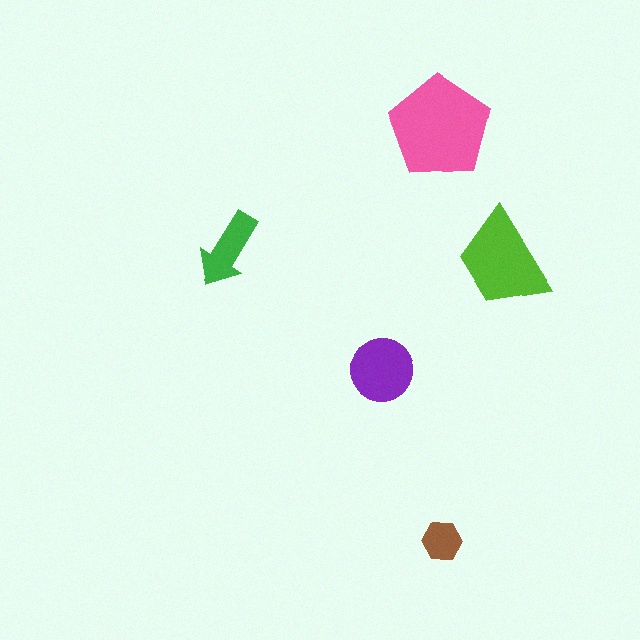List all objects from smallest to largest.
The brown hexagon, the green arrow, the purple circle, the lime trapezoid, the pink pentagon.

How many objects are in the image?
There are 5 objects in the image.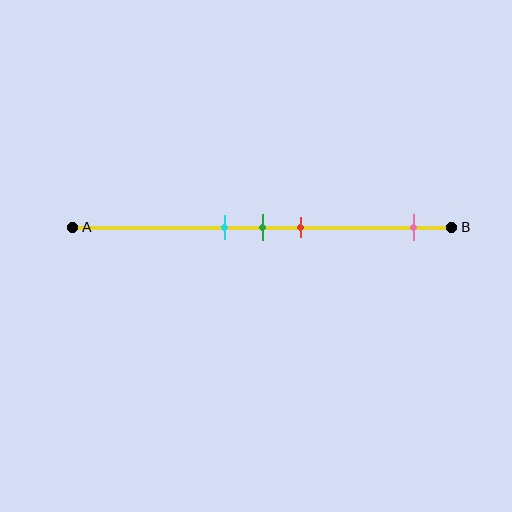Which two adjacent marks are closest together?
The cyan and green marks are the closest adjacent pair.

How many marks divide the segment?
There are 4 marks dividing the segment.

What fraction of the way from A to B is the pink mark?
The pink mark is approximately 90% (0.9) of the way from A to B.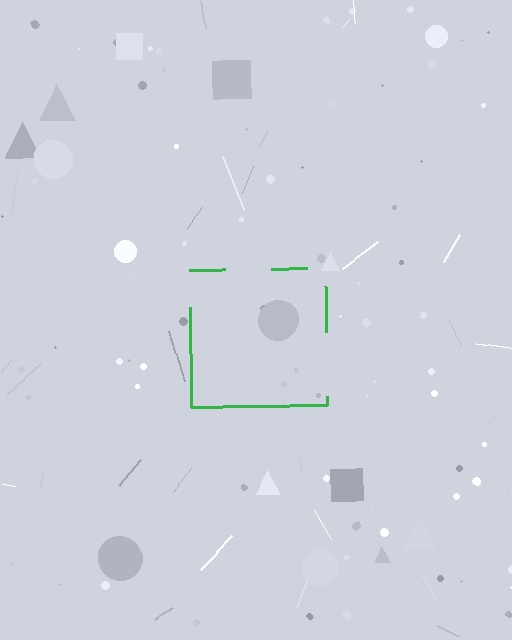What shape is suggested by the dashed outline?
The dashed outline suggests a square.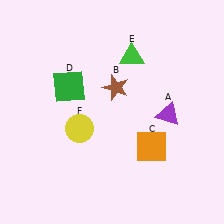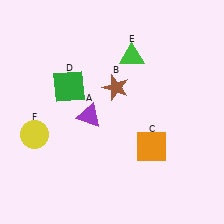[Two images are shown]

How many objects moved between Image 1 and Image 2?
2 objects moved between the two images.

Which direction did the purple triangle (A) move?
The purple triangle (A) moved left.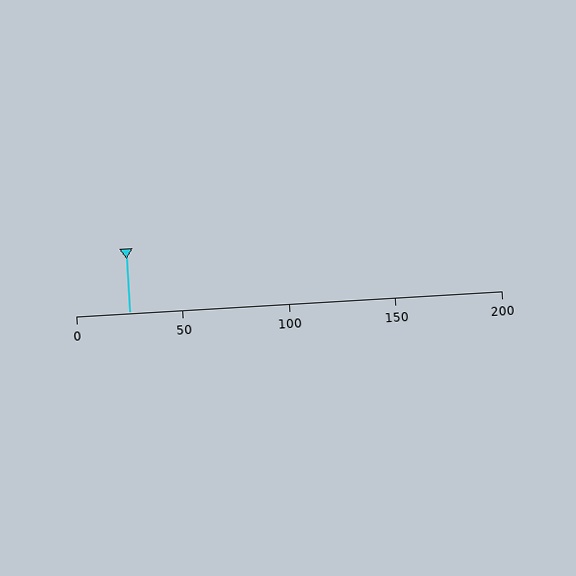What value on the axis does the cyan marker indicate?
The marker indicates approximately 25.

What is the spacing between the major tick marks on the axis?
The major ticks are spaced 50 apart.